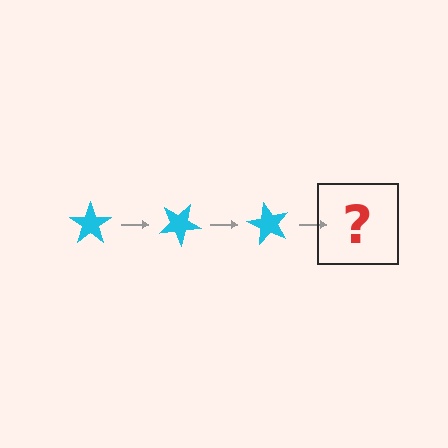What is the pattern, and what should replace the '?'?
The pattern is that the star rotates 30 degrees each step. The '?' should be a cyan star rotated 90 degrees.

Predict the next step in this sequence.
The next step is a cyan star rotated 90 degrees.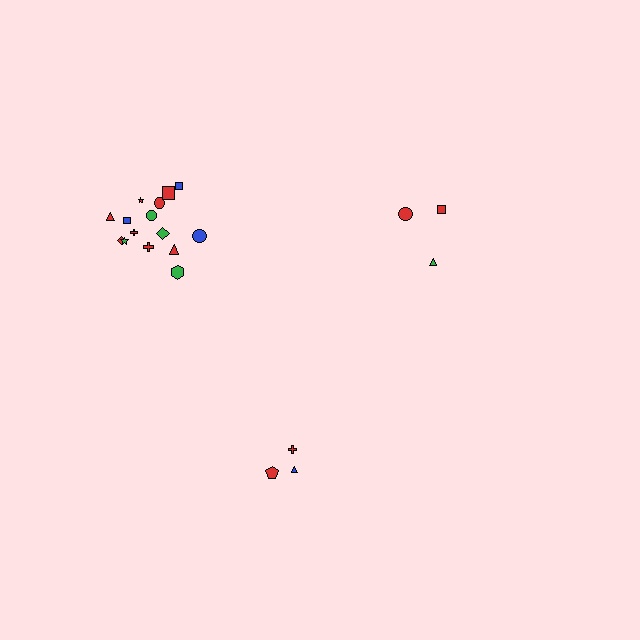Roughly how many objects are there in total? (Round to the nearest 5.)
Roughly 20 objects in total.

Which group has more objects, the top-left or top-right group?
The top-left group.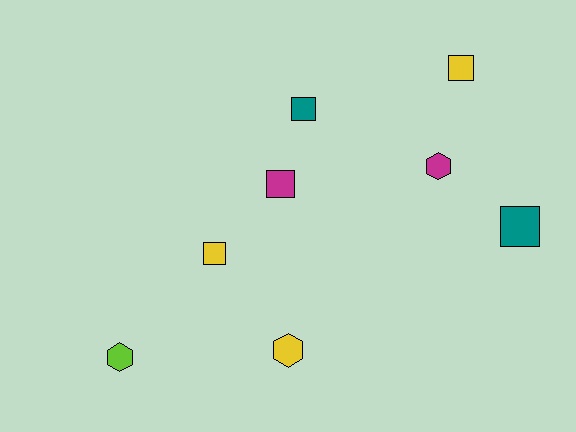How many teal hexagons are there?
There are no teal hexagons.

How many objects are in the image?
There are 8 objects.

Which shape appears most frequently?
Square, with 5 objects.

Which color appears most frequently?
Yellow, with 3 objects.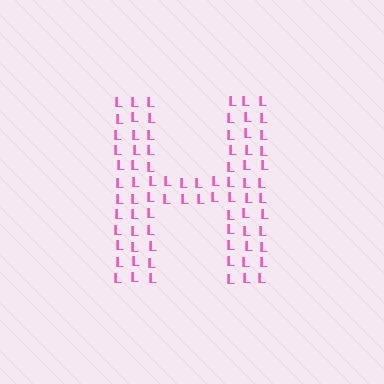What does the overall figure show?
The overall figure shows the letter H.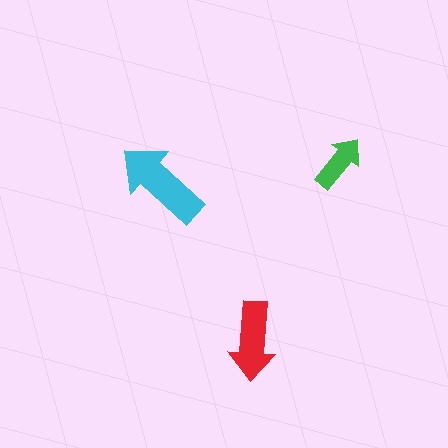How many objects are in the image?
There are 3 objects in the image.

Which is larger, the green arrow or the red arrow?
The red one.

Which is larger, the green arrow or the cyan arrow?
The cyan one.